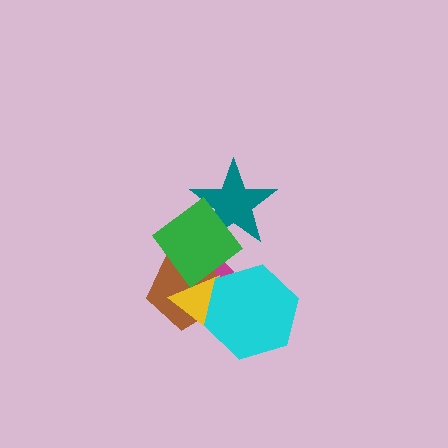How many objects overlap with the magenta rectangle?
4 objects overlap with the magenta rectangle.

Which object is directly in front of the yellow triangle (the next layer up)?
The green diamond is directly in front of the yellow triangle.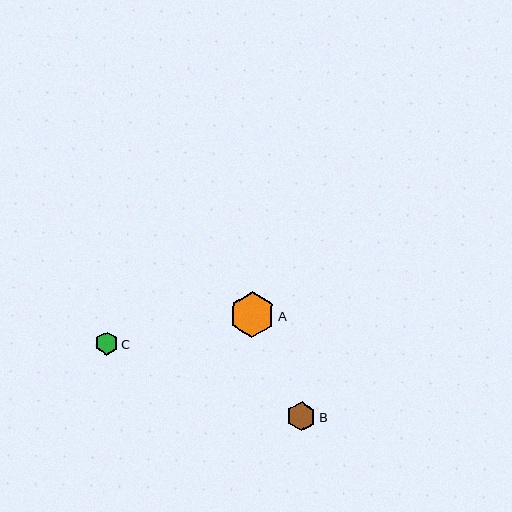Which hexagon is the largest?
Hexagon A is the largest with a size of approximately 46 pixels.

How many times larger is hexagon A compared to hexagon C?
Hexagon A is approximately 2.0 times the size of hexagon C.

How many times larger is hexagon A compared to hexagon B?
Hexagon A is approximately 1.6 times the size of hexagon B.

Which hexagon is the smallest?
Hexagon C is the smallest with a size of approximately 23 pixels.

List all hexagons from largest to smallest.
From largest to smallest: A, B, C.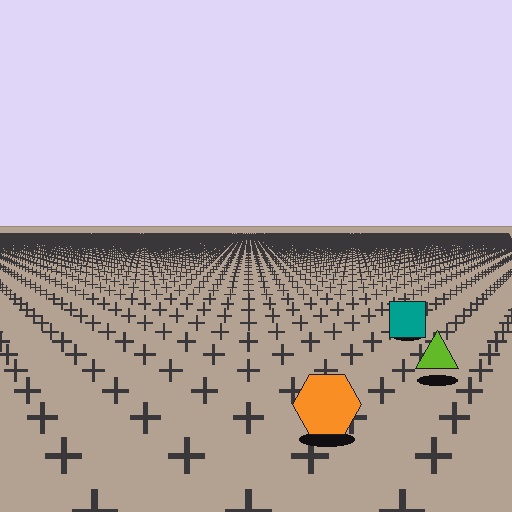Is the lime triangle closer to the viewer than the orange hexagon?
No. The orange hexagon is closer — you can tell from the texture gradient: the ground texture is coarser near it.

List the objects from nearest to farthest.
From nearest to farthest: the orange hexagon, the lime triangle, the teal square.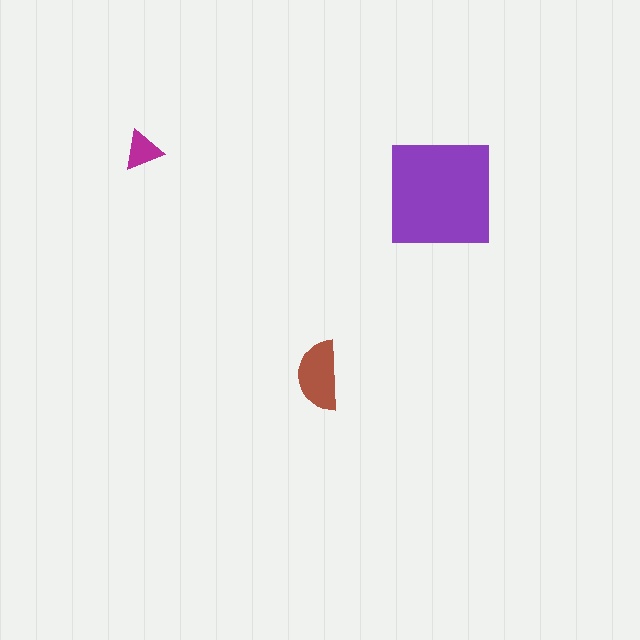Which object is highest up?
The magenta triangle is topmost.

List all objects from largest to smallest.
The purple square, the brown semicircle, the magenta triangle.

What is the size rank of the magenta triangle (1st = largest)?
3rd.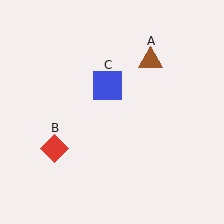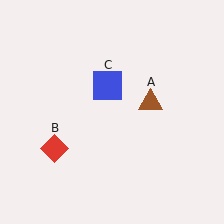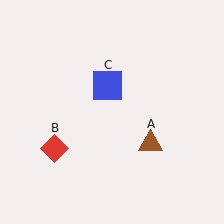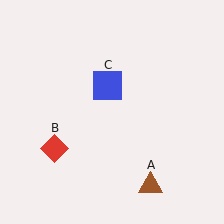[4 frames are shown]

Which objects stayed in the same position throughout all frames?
Red diamond (object B) and blue square (object C) remained stationary.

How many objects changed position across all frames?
1 object changed position: brown triangle (object A).